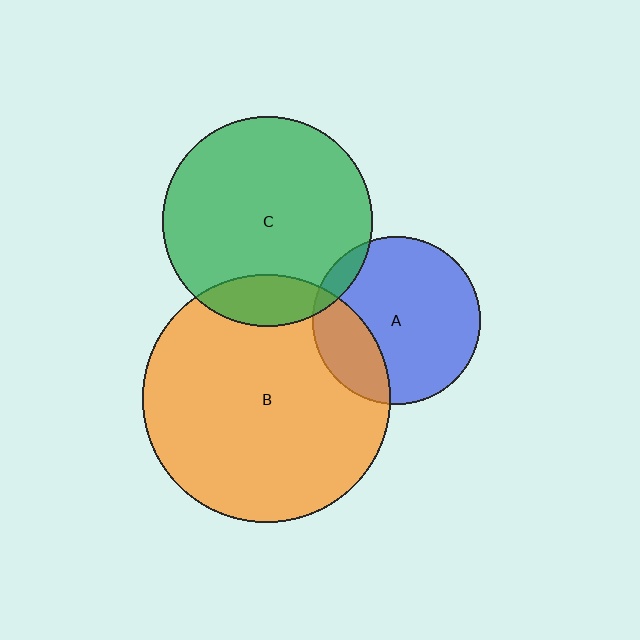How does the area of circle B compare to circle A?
Approximately 2.2 times.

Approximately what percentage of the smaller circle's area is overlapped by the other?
Approximately 10%.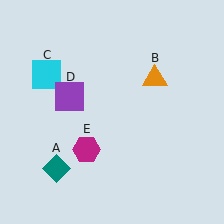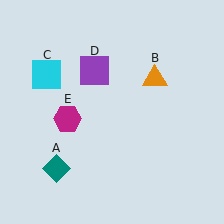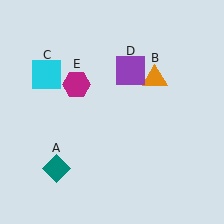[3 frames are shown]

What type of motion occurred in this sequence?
The purple square (object D), magenta hexagon (object E) rotated clockwise around the center of the scene.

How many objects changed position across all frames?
2 objects changed position: purple square (object D), magenta hexagon (object E).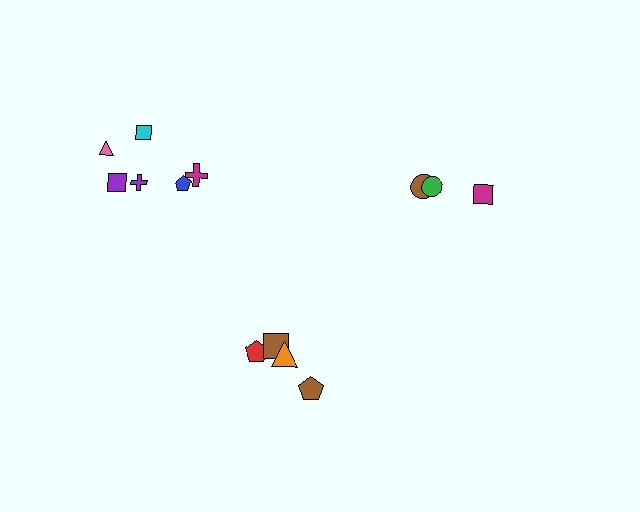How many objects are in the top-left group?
There are 6 objects.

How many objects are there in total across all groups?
There are 13 objects.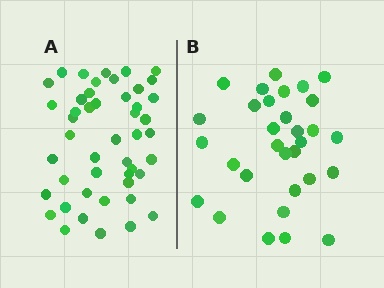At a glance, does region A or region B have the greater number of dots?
Region A (the left region) has more dots.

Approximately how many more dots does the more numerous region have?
Region A has approximately 15 more dots than region B.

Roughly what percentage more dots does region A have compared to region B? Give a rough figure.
About 50% more.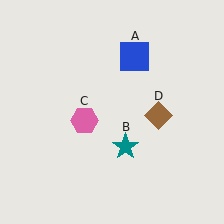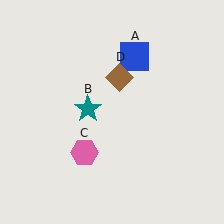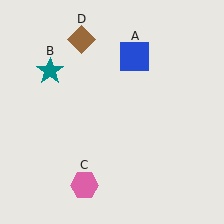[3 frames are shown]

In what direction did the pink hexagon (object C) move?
The pink hexagon (object C) moved down.